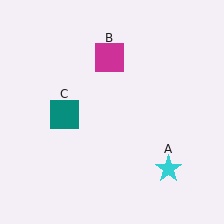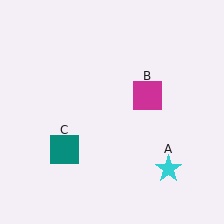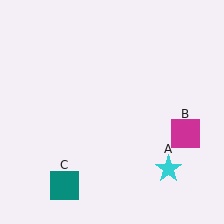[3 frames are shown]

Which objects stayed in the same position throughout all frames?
Cyan star (object A) remained stationary.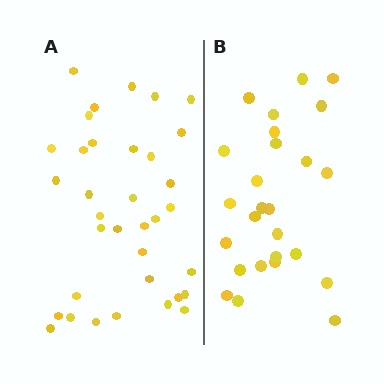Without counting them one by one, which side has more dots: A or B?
Region A (the left region) has more dots.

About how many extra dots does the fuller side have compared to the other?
Region A has roughly 8 or so more dots than region B.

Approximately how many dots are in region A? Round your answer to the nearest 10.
About 40 dots. (The exact count is 35, which rounds to 40.)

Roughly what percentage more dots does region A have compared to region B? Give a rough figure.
About 35% more.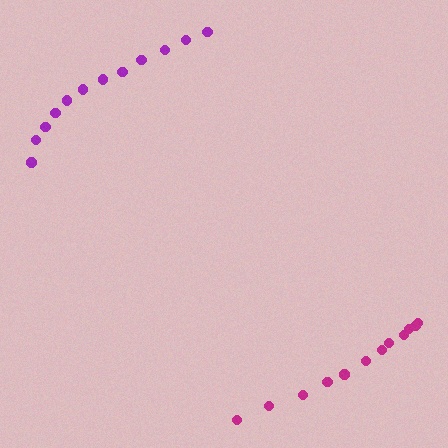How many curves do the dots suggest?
There are 2 distinct paths.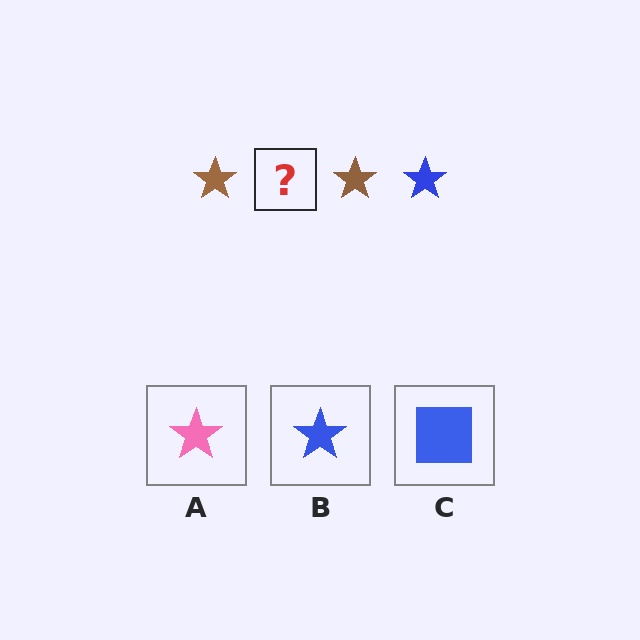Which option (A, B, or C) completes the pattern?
B.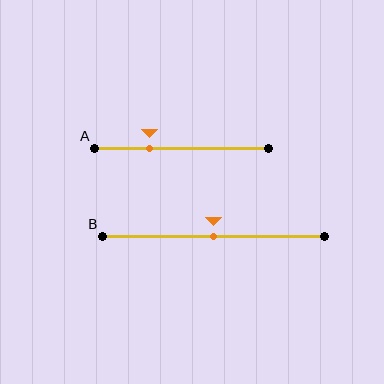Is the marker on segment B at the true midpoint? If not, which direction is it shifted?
Yes, the marker on segment B is at the true midpoint.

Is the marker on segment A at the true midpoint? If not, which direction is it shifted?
No, the marker on segment A is shifted to the left by about 18% of the segment length.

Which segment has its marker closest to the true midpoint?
Segment B has its marker closest to the true midpoint.